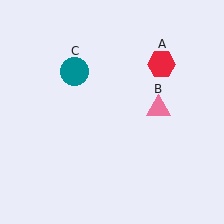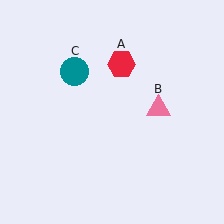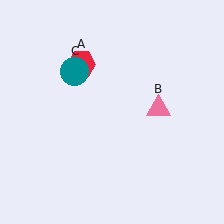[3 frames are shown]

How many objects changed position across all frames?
1 object changed position: red hexagon (object A).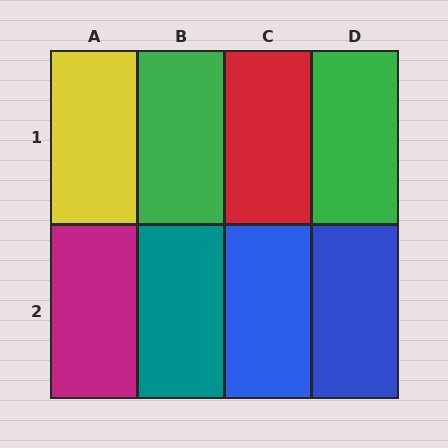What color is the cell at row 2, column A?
Magenta.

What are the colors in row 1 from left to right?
Yellow, green, red, green.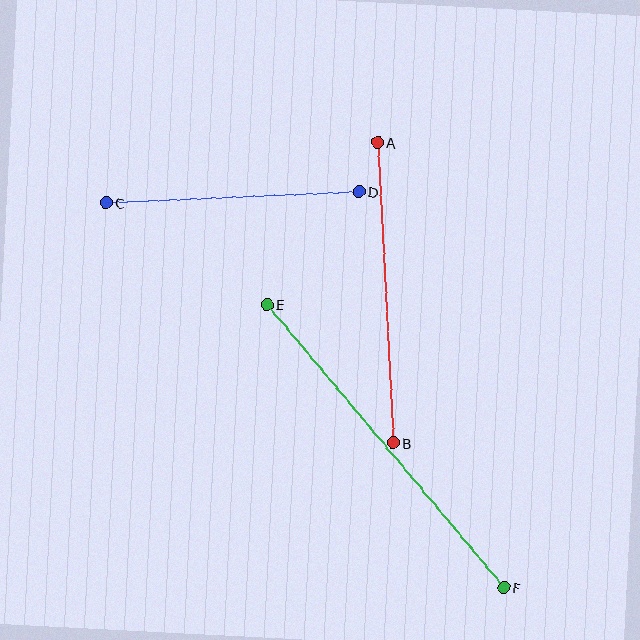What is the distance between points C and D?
The distance is approximately 253 pixels.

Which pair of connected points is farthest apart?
Points E and F are farthest apart.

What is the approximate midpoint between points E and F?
The midpoint is at approximately (385, 446) pixels.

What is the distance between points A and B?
The distance is approximately 301 pixels.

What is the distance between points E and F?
The distance is approximately 369 pixels.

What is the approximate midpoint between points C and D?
The midpoint is at approximately (232, 197) pixels.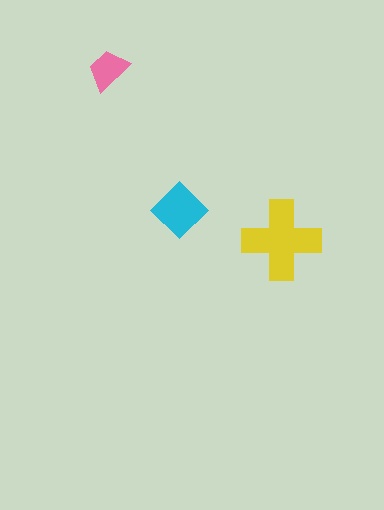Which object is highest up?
The pink trapezoid is topmost.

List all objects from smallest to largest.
The pink trapezoid, the cyan diamond, the yellow cross.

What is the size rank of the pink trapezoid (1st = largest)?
3rd.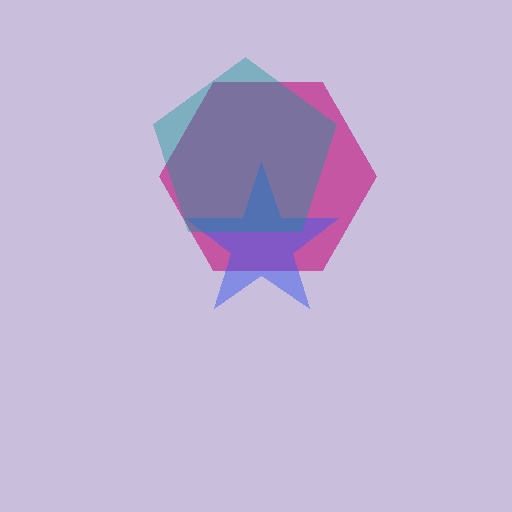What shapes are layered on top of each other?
The layered shapes are: a magenta hexagon, a blue star, a teal pentagon.